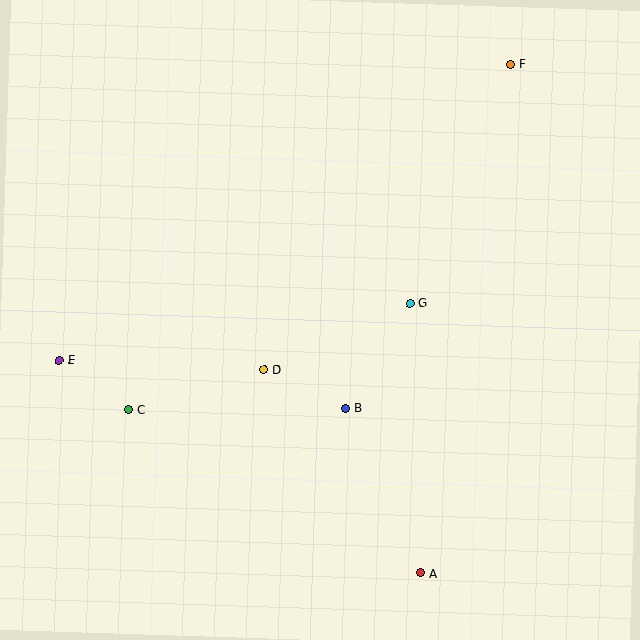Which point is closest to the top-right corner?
Point F is closest to the top-right corner.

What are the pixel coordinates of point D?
Point D is at (264, 369).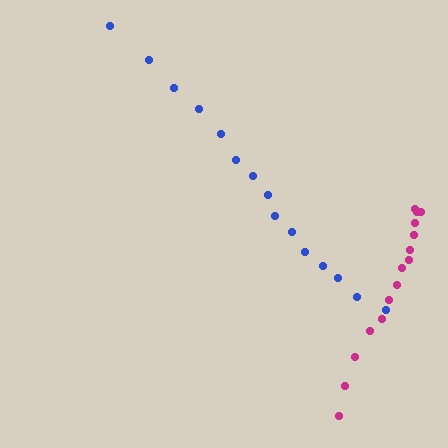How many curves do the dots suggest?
There are 2 distinct paths.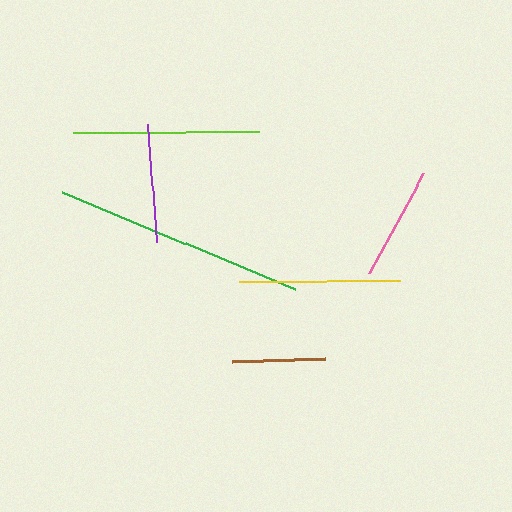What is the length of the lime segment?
The lime segment is approximately 186 pixels long.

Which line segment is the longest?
The green line is the longest at approximately 252 pixels.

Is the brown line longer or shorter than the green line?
The green line is longer than the brown line.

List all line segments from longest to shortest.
From longest to shortest: green, lime, yellow, purple, pink, brown.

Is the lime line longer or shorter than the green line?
The green line is longer than the lime line.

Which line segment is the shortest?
The brown line is the shortest at approximately 93 pixels.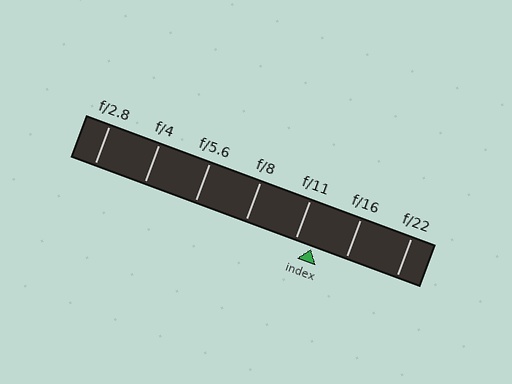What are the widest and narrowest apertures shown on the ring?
The widest aperture shown is f/2.8 and the narrowest is f/22.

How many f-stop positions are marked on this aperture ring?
There are 7 f-stop positions marked.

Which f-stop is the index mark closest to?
The index mark is closest to f/11.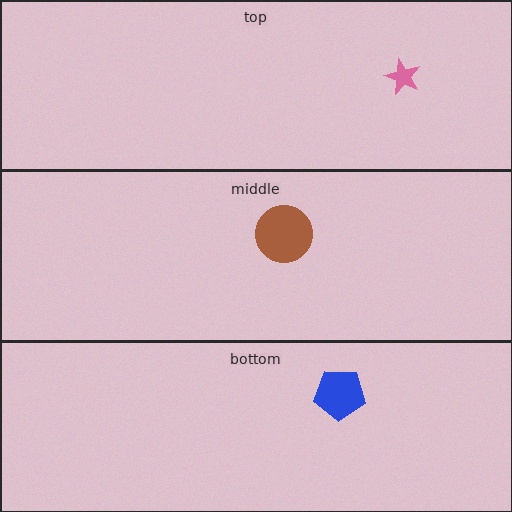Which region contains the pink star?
The top region.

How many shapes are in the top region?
1.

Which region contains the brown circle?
The middle region.